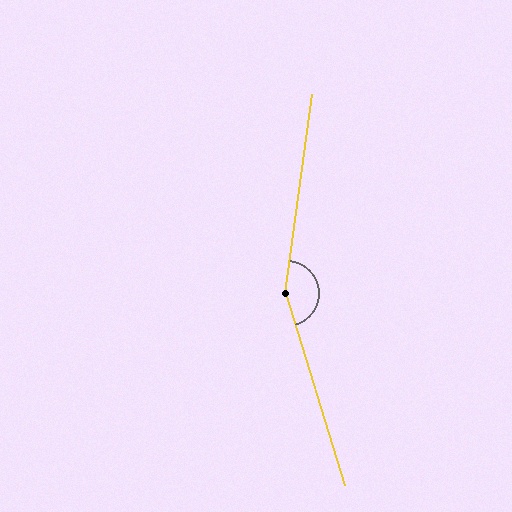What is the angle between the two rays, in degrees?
Approximately 156 degrees.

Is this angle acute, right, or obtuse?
It is obtuse.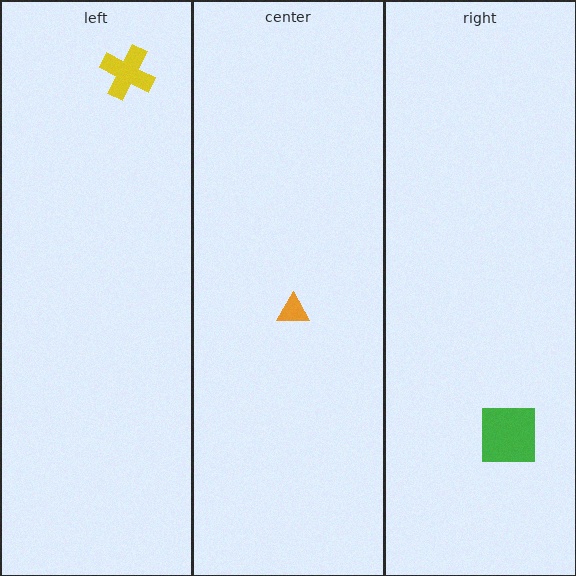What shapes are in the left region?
The yellow cross.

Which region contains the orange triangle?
The center region.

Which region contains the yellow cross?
The left region.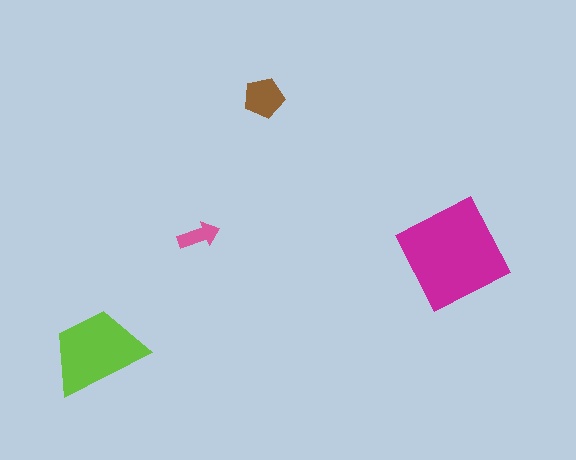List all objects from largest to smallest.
The magenta diamond, the lime trapezoid, the brown pentagon, the pink arrow.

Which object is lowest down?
The lime trapezoid is bottommost.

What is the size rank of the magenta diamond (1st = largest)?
1st.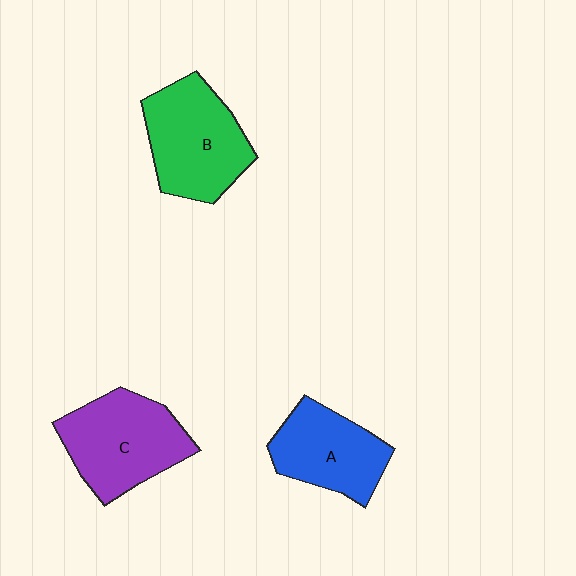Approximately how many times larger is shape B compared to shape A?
Approximately 1.2 times.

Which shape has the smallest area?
Shape A (blue).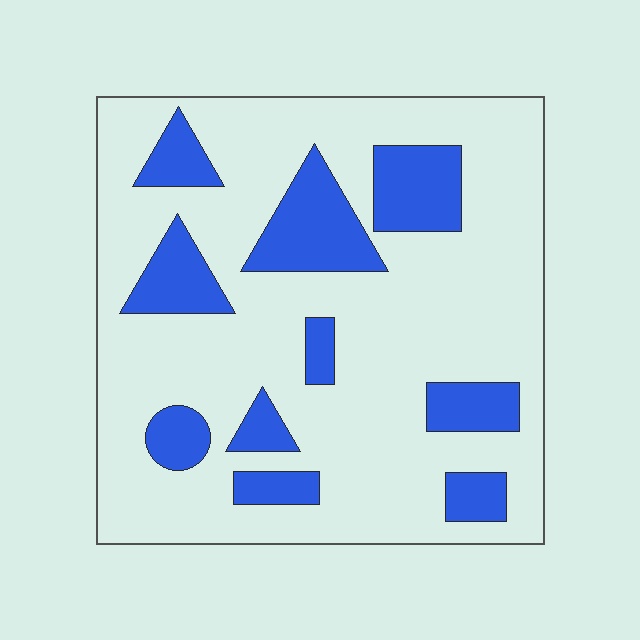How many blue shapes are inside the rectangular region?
10.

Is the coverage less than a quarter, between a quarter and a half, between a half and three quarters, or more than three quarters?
Less than a quarter.